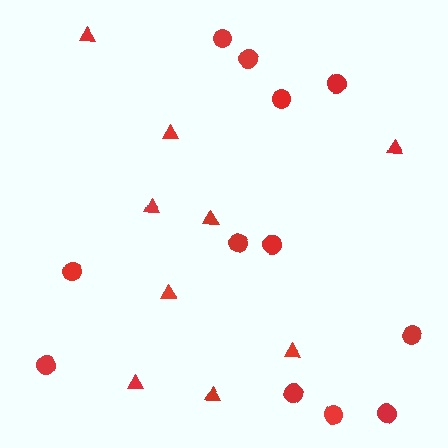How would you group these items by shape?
There are 2 groups: one group of triangles (9) and one group of circles (12).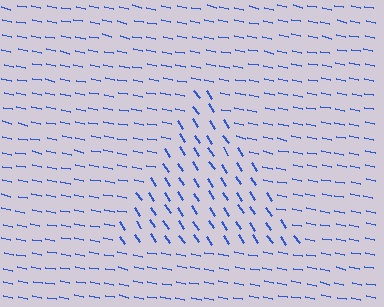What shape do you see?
I see a triangle.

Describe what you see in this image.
The image is filled with small blue line segments. A triangle region in the image has lines oriented differently from the surrounding lines, creating a visible texture boundary.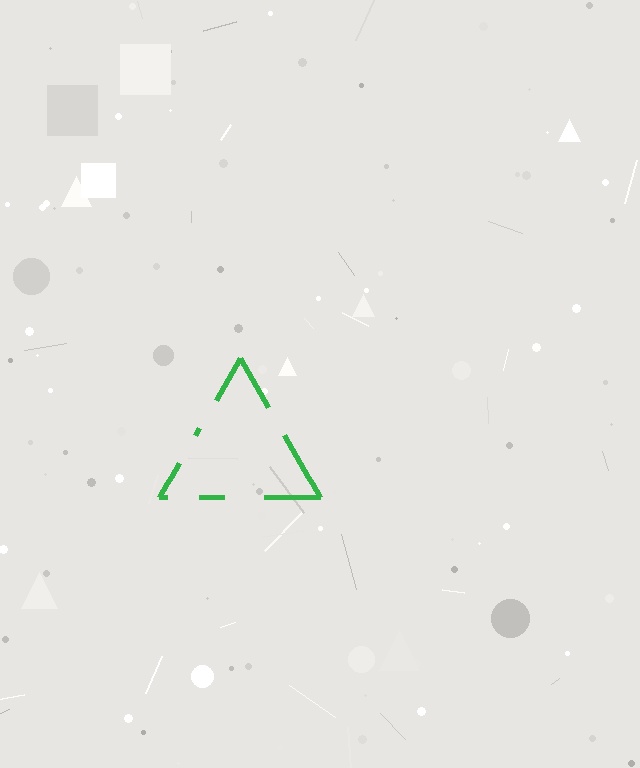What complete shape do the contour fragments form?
The contour fragments form a triangle.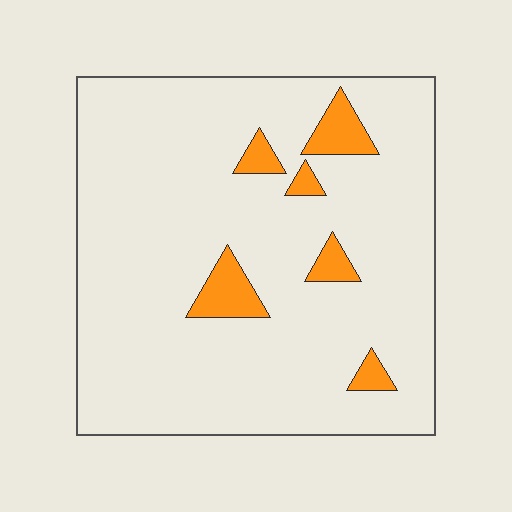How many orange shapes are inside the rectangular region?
6.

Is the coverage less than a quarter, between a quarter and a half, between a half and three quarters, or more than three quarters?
Less than a quarter.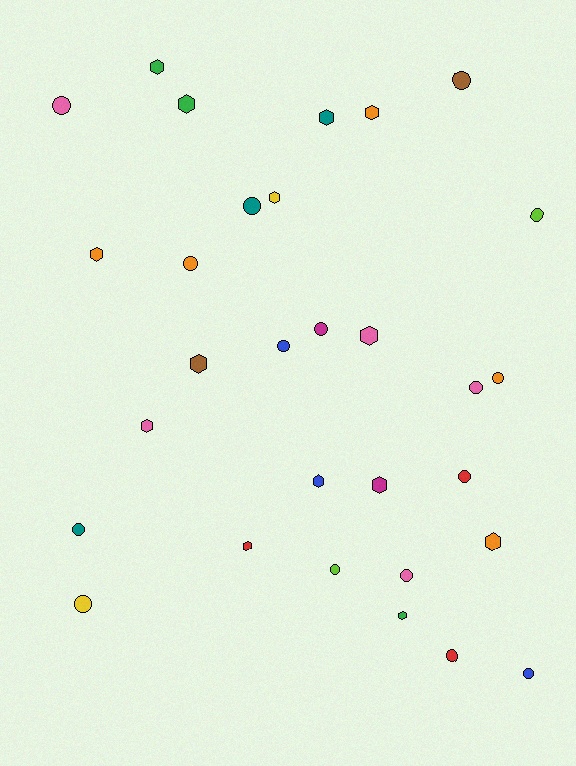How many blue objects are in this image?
There are 3 blue objects.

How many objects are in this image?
There are 30 objects.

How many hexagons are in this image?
There are 14 hexagons.